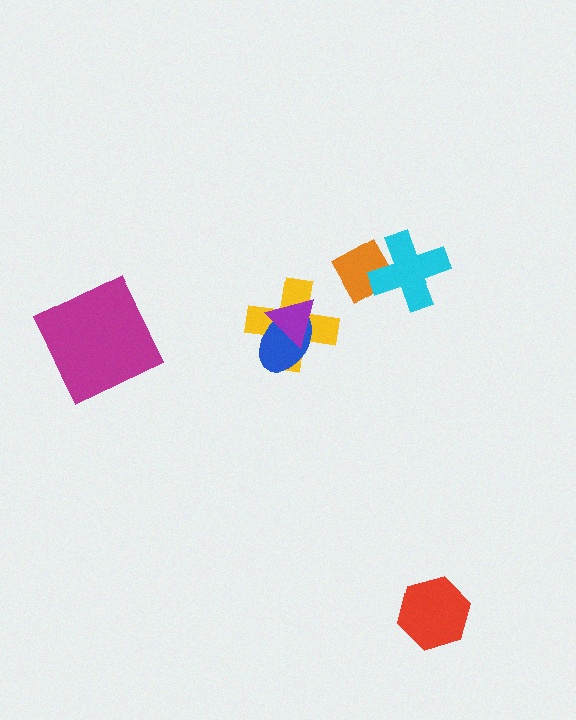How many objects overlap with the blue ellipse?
2 objects overlap with the blue ellipse.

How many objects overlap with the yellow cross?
2 objects overlap with the yellow cross.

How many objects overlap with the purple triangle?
2 objects overlap with the purple triangle.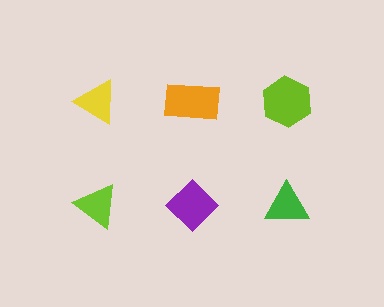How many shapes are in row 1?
3 shapes.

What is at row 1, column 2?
An orange rectangle.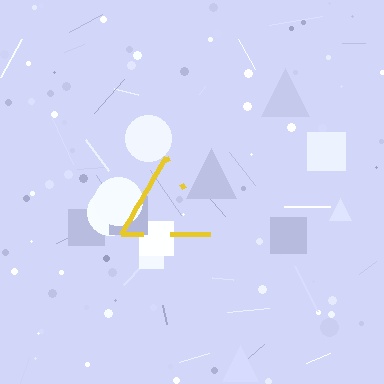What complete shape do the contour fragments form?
The contour fragments form a triangle.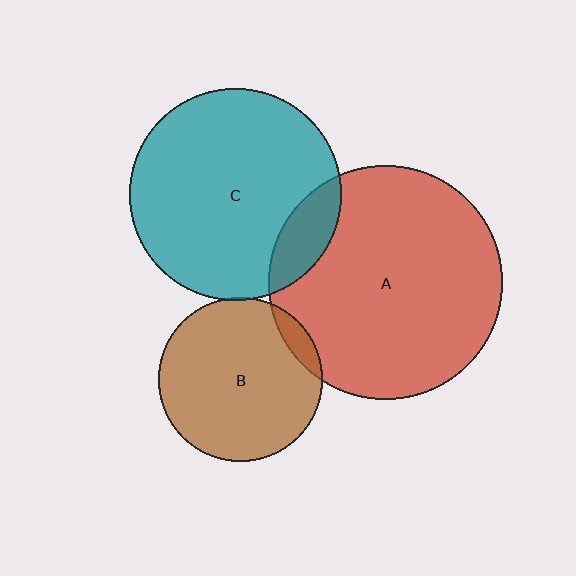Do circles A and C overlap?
Yes.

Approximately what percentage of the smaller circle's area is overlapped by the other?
Approximately 15%.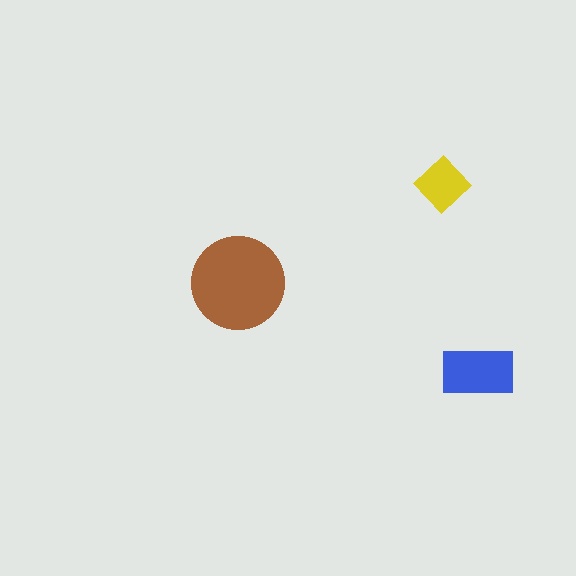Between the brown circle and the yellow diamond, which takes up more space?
The brown circle.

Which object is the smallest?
The yellow diamond.